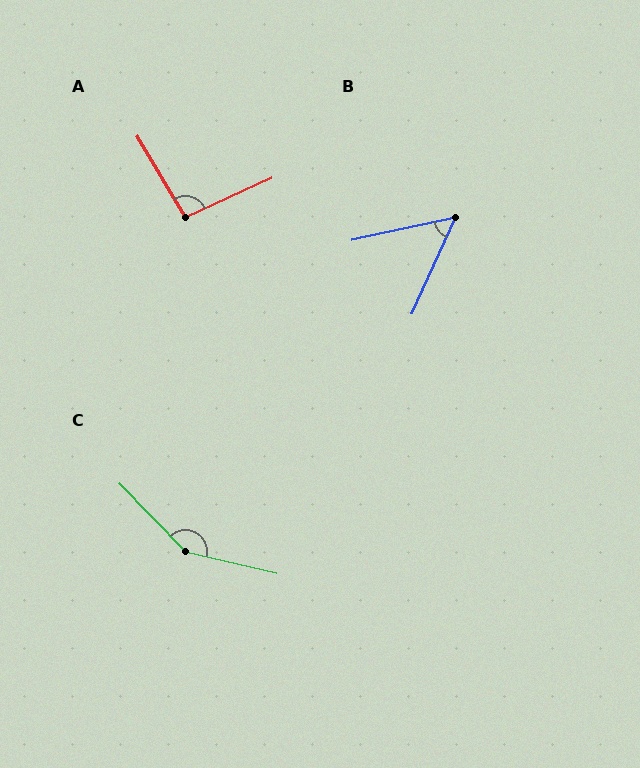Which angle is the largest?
C, at approximately 148 degrees.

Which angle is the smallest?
B, at approximately 54 degrees.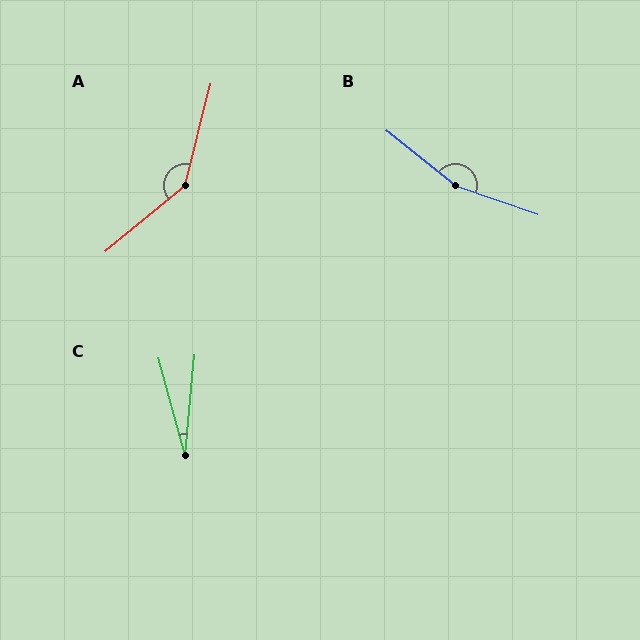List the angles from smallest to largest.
C (20°), A (144°), B (160°).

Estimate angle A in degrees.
Approximately 144 degrees.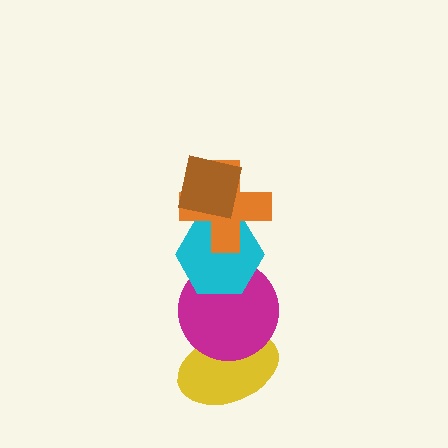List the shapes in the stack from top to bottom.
From top to bottom: the brown square, the orange cross, the cyan hexagon, the magenta circle, the yellow ellipse.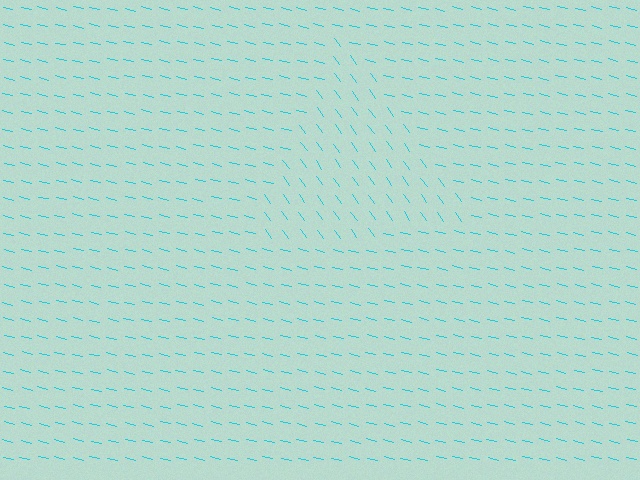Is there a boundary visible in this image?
Yes, there is a texture boundary formed by a change in line orientation.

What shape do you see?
I see a triangle.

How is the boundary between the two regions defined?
The boundary is defined purely by a change in line orientation (approximately 40 degrees difference). All lines are the same color and thickness.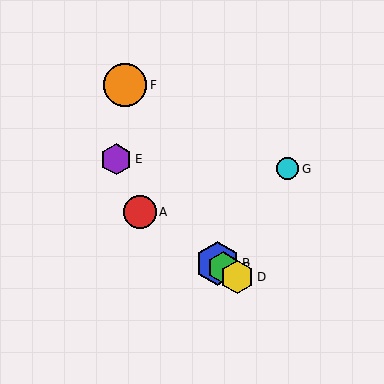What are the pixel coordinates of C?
Object C is at (223, 267).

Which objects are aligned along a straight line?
Objects A, B, C, D are aligned along a straight line.